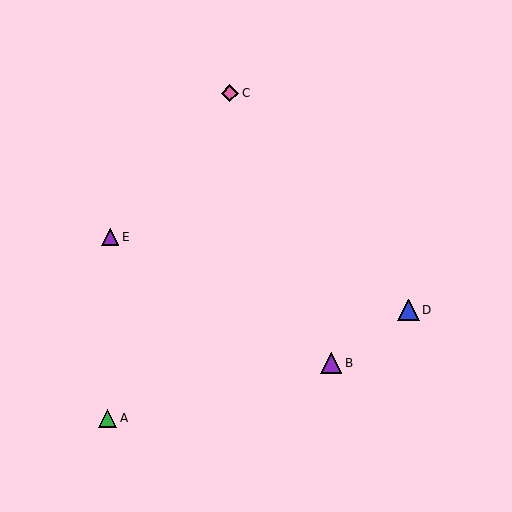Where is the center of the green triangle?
The center of the green triangle is at (108, 418).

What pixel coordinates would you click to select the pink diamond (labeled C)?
Click at (230, 93) to select the pink diamond C.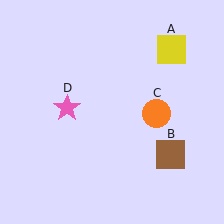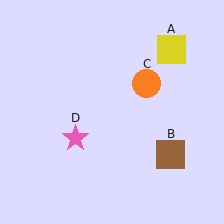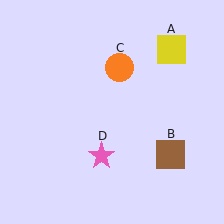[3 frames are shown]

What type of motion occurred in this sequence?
The orange circle (object C), pink star (object D) rotated counterclockwise around the center of the scene.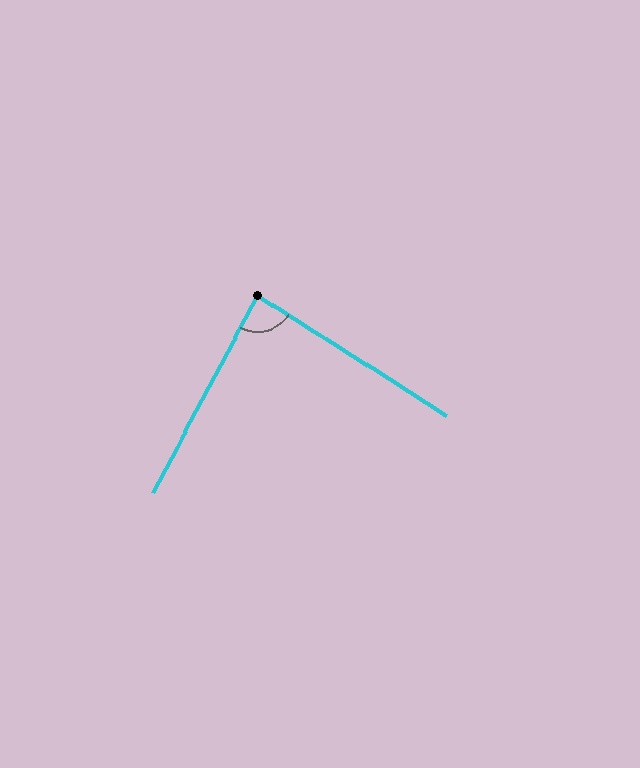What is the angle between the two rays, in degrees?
Approximately 86 degrees.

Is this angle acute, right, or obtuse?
It is approximately a right angle.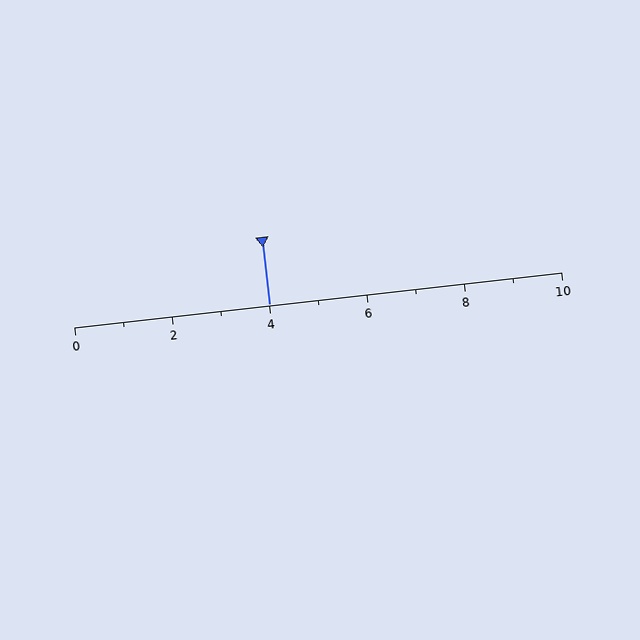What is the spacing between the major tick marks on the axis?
The major ticks are spaced 2 apart.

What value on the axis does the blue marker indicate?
The marker indicates approximately 4.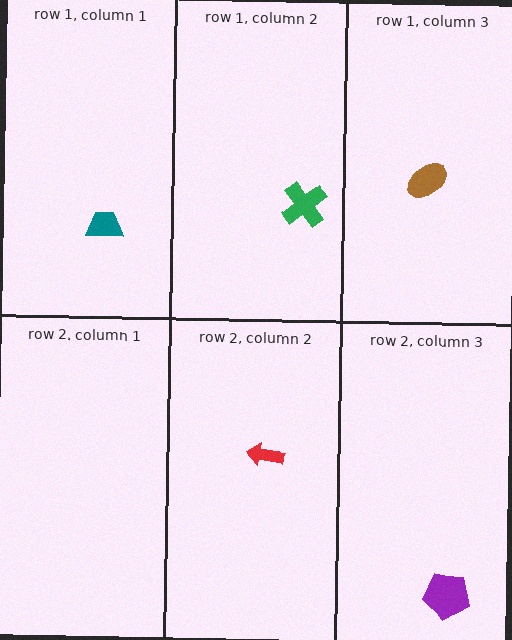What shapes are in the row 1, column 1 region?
The teal trapezoid.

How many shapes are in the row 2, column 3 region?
1.